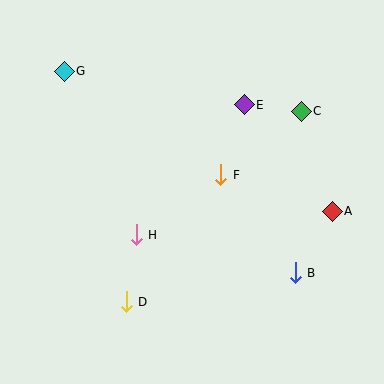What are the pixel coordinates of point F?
Point F is at (221, 175).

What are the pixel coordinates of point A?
Point A is at (332, 211).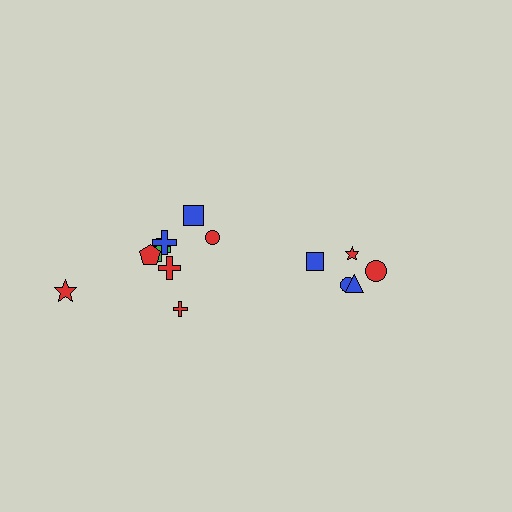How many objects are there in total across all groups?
There are 13 objects.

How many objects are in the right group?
There are 5 objects.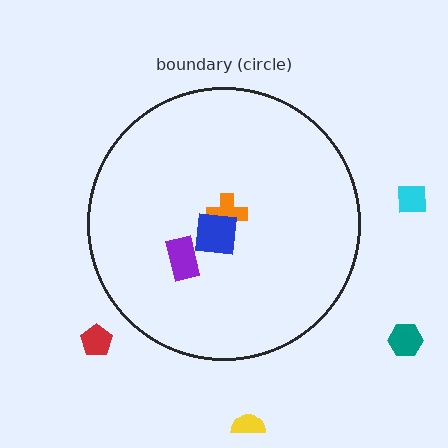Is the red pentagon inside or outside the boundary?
Outside.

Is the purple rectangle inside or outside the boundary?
Inside.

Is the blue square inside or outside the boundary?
Inside.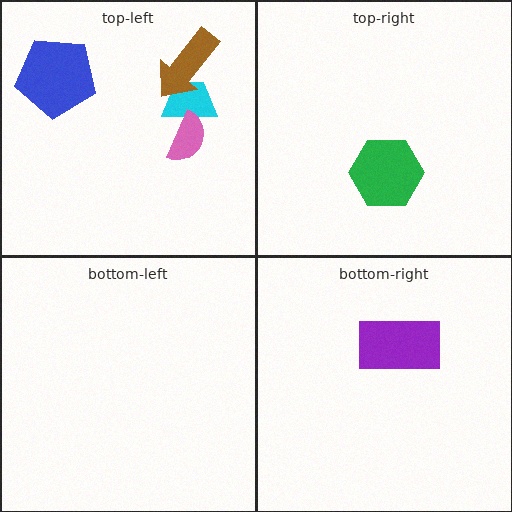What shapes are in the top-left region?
The cyan trapezoid, the pink semicircle, the blue pentagon, the brown arrow.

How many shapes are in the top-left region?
4.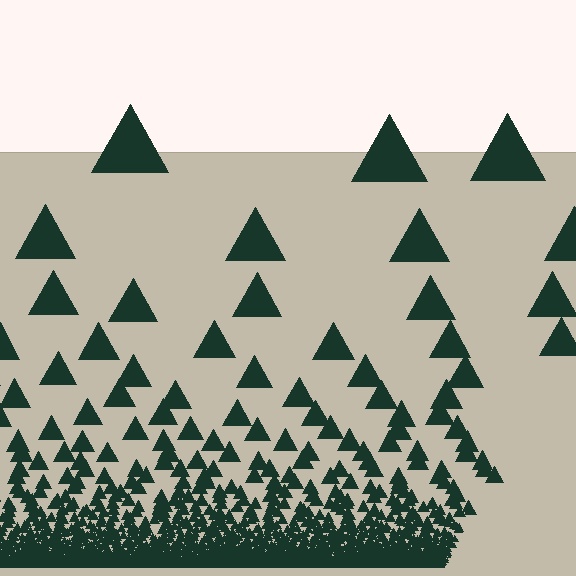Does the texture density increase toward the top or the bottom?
Density increases toward the bottom.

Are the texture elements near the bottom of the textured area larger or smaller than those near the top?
Smaller. The gradient is inverted — elements near the bottom are smaller and denser.